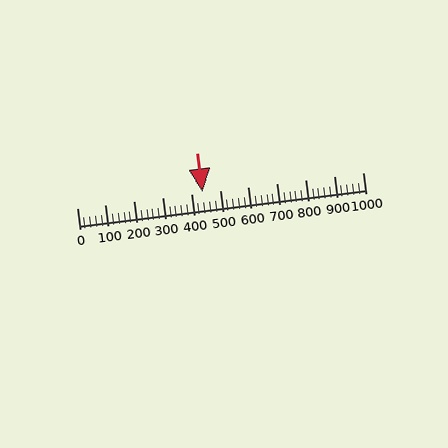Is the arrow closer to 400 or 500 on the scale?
The arrow is closer to 400.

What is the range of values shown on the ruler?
The ruler shows values from 0 to 1000.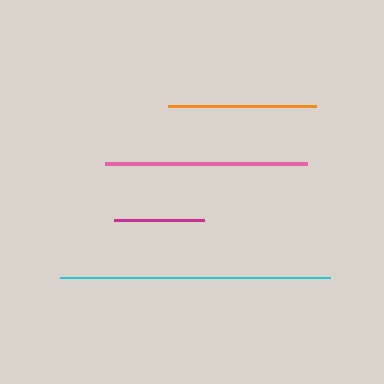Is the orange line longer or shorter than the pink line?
The pink line is longer than the orange line.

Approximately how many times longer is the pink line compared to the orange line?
The pink line is approximately 1.4 times the length of the orange line.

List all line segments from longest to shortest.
From longest to shortest: cyan, pink, orange, magenta.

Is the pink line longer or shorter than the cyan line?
The cyan line is longer than the pink line.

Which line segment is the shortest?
The magenta line is the shortest at approximately 89 pixels.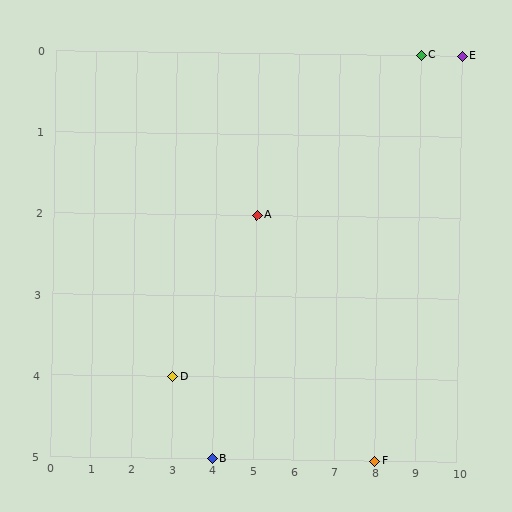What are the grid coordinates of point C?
Point C is at grid coordinates (9, 0).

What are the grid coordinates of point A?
Point A is at grid coordinates (5, 2).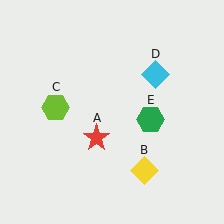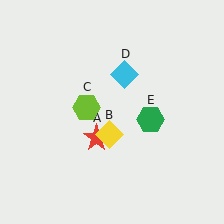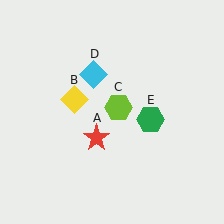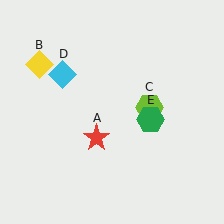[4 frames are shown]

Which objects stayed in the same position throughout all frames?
Red star (object A) and green hexagon (object E) remained stationary.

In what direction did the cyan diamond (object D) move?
The cyan diamond (object D) moved left.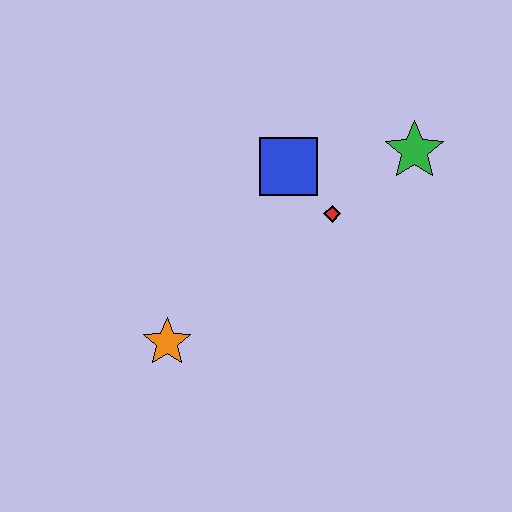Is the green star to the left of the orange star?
No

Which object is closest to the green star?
The red diamond is closest to the green star.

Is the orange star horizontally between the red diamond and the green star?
No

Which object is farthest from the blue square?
The orange star is farthest from the blue square.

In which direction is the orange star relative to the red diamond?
The orange star is to the left of the red diamond.